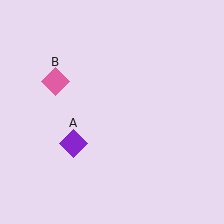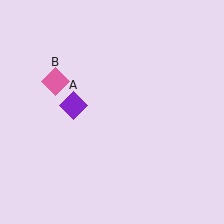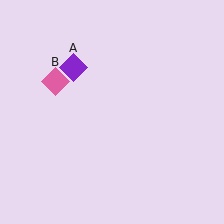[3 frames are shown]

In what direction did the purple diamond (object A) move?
The purple diamond (object A) moved up.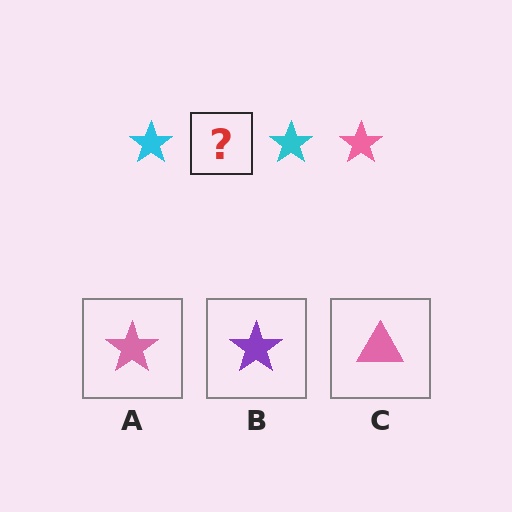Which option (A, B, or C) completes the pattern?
A.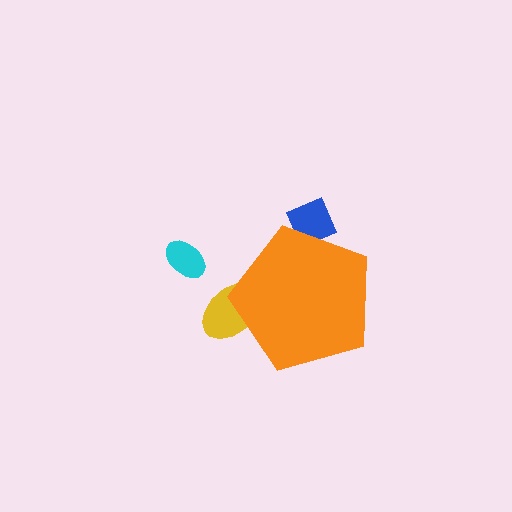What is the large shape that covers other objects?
An orange pentagon.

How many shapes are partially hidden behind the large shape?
2 shapes are partially hidden.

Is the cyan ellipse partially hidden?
No, the cyan ellipse is fully visible.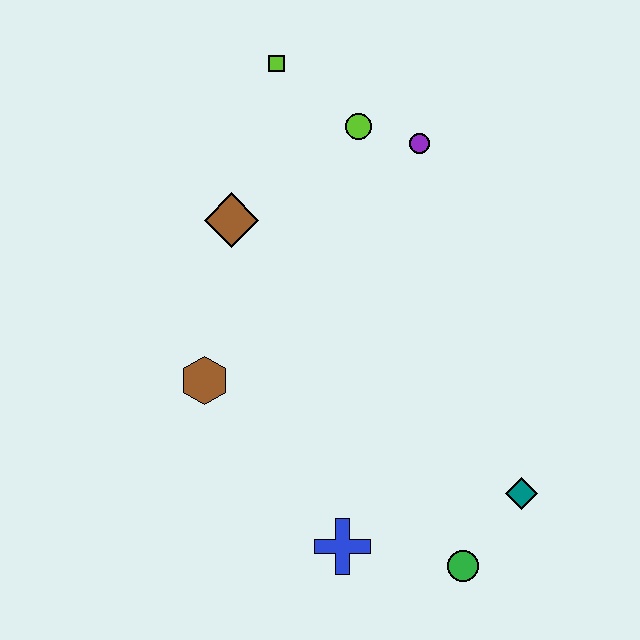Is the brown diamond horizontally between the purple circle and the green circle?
No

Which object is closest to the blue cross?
The green circle is closest to the blue cross.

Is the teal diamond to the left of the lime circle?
No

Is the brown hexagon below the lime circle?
Yes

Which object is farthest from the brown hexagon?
The teal diamond is farthest from the brown hexagon.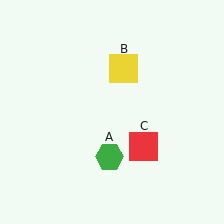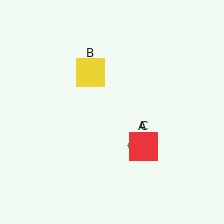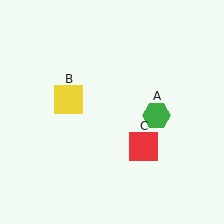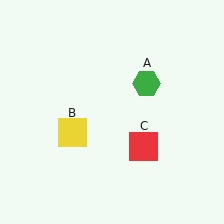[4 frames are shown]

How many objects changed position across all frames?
2 objects changed position: green hexagon (object A), yellow square (object B).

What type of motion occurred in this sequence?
The green hexagon (object A), yellow square (object B) rotated counterclockwise around the center of the scene.